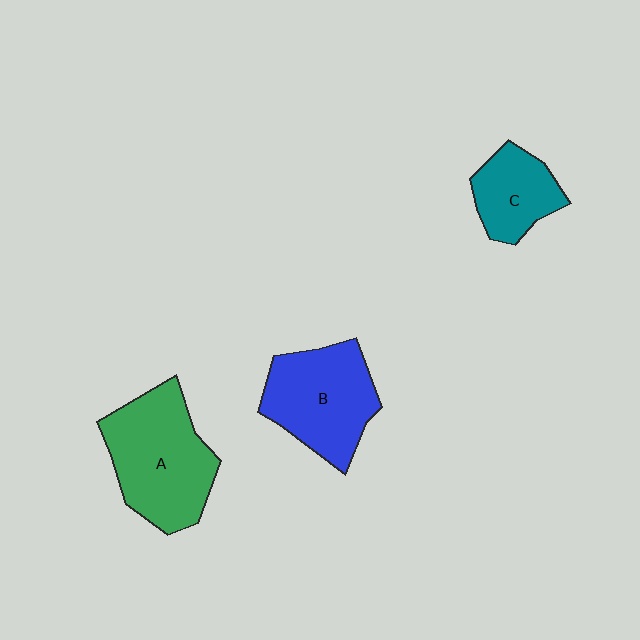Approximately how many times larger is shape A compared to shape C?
Approximately 1.9 times.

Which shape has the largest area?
Shape A (green).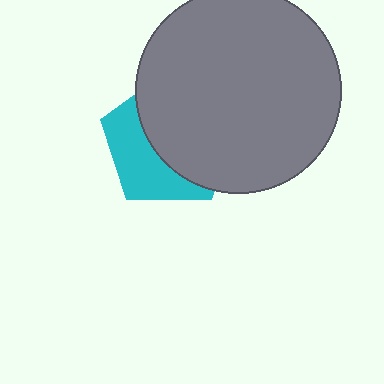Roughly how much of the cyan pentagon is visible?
A small part of it is visible (roughly 39%).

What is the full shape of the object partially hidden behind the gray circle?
The partially hidden object is a cyan pentagon.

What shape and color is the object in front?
The object in front is a gray circle.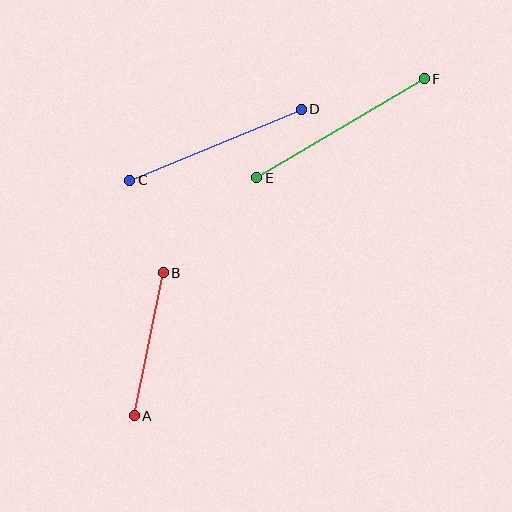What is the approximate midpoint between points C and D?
The midpoint is at approximately (216, 145) pixels.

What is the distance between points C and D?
The distance is approximately 186 pixels.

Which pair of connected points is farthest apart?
Points E and F are farthest apart.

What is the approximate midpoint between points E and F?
The midpoint is at approximately (340, 128) pixels.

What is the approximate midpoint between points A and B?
The midpoint is at approximately (149, 344) pixels.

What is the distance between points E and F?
The distance is approximately 195 pixels.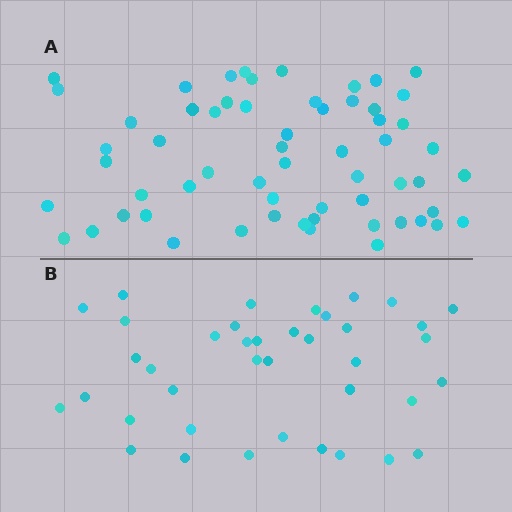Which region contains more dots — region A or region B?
Region A (the top region) has more dots.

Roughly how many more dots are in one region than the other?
Region A has approximately 20 more dots than region B.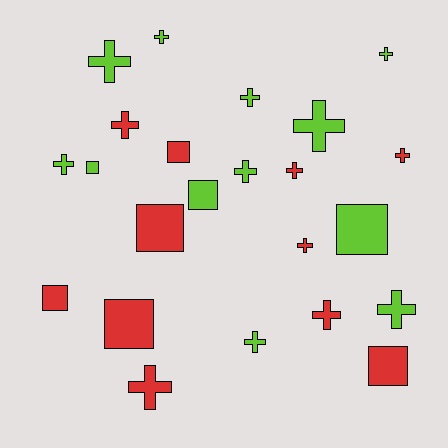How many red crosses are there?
There are 6 red crosses.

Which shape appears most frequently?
Cross, with 15 objects.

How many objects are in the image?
There are 23 objects.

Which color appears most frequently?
Lime, with 12 objects.